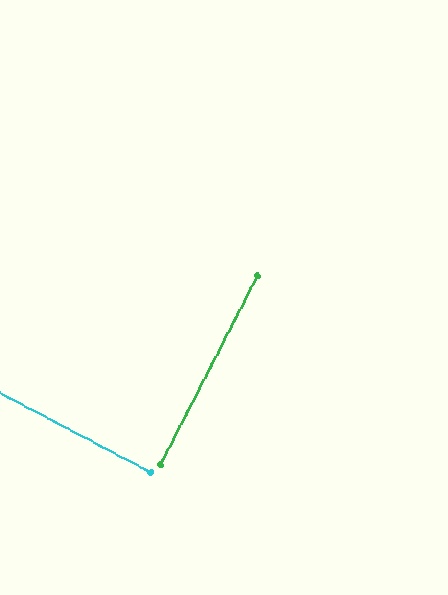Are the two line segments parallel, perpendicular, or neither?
Perpendicular — they meet at approximately 89°.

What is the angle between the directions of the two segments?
Approximately 89 degrees.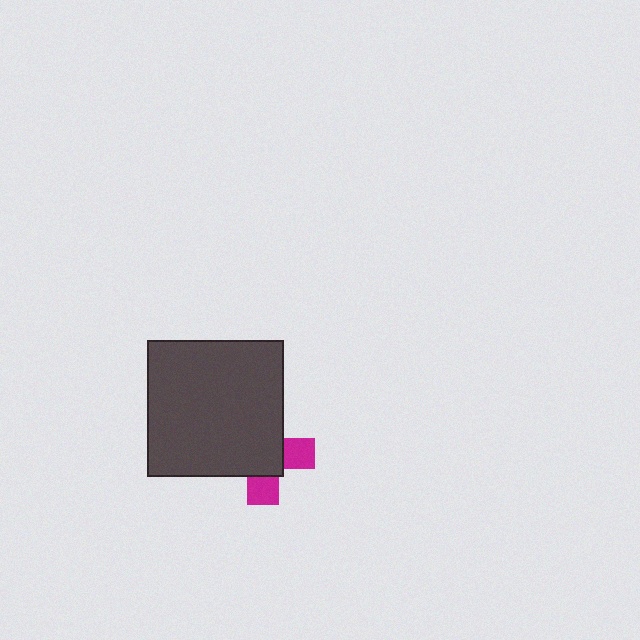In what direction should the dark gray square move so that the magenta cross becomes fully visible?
The dark gray square should move toward the upper-left. That is the shortest direction to clear the overlap and leave the magenta cross fully visible.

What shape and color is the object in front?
The object in front is a dark gray square.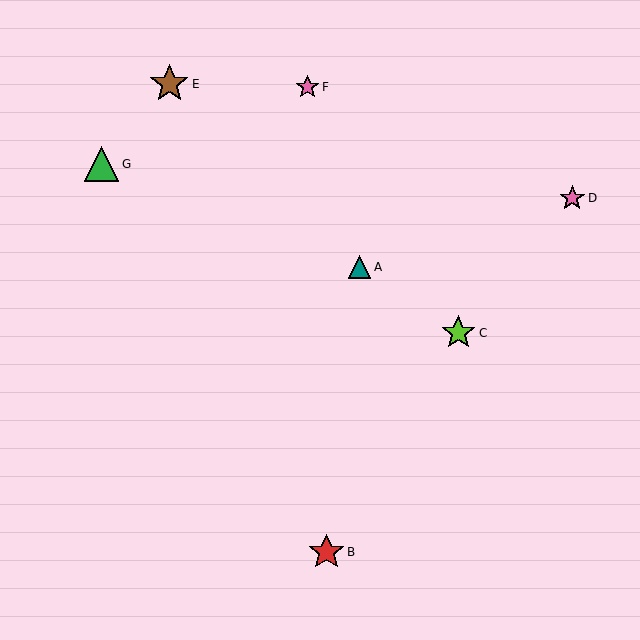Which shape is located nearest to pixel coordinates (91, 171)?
The green triangle (labeled G) at (102, 164) is nearest to that location.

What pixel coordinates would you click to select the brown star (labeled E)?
Click at (169, 84) to select the brown star E.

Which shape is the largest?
The brown star (labeled E) is the largest.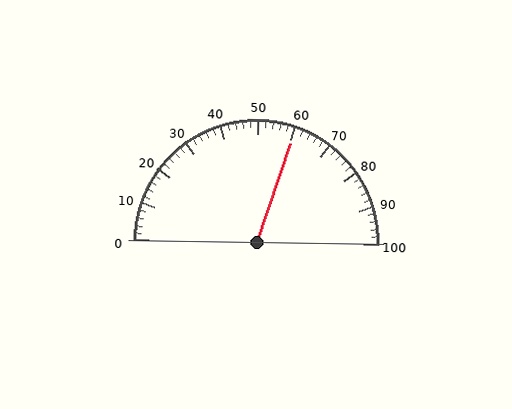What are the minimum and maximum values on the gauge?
The gauge ranges from 0 to 100.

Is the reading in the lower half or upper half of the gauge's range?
The reading is in the upper half of the range (0 to 100).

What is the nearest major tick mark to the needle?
The nearest major tick mark is 60.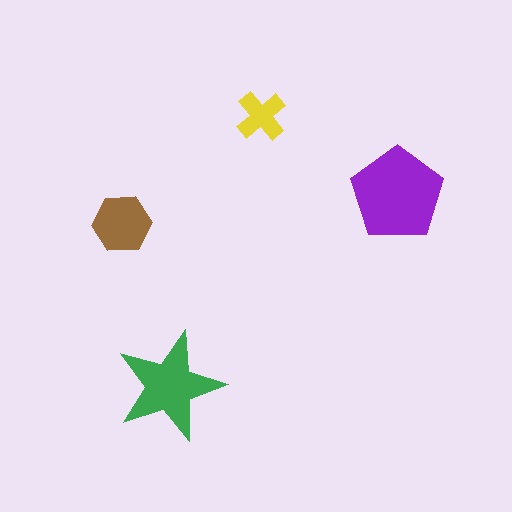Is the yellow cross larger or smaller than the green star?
Smaller.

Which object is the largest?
The purple pentagon.